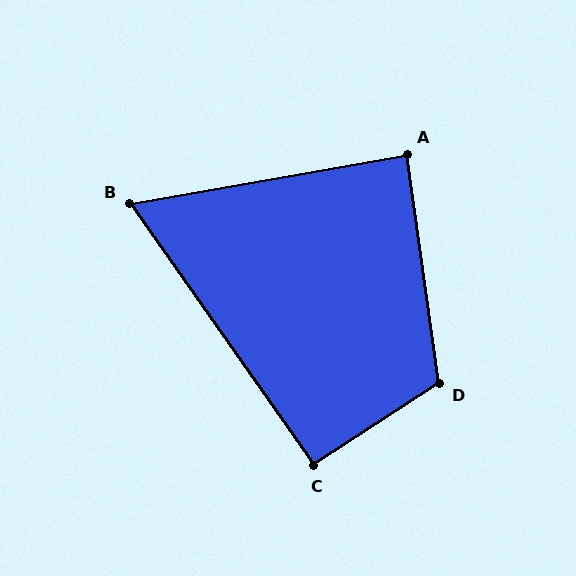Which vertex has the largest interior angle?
D, at approximately 115 degrees.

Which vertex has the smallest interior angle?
B, at approximately 65 degrees.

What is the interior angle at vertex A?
Approximately 88 degrees (approximately right).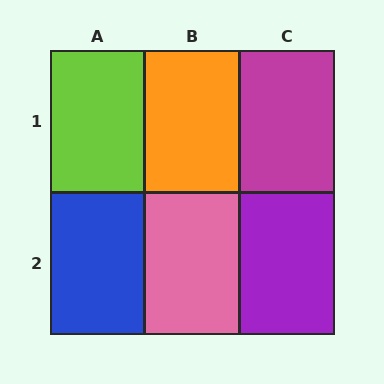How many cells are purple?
1 cell is purple.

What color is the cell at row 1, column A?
Lime.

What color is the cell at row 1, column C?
Magenta.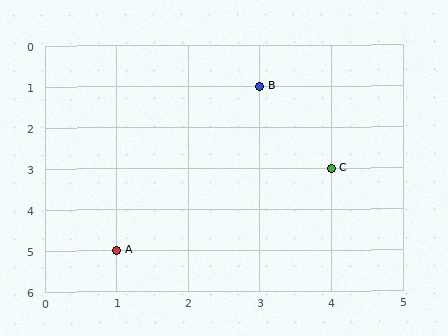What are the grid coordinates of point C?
Point C is at grid coordinates (4, 3).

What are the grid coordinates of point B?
Point B is at grid coordinates (3, 1).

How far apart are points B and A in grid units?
Points B and A are 2 columns and 4 rows apart (about 4.5 grid units diagonally).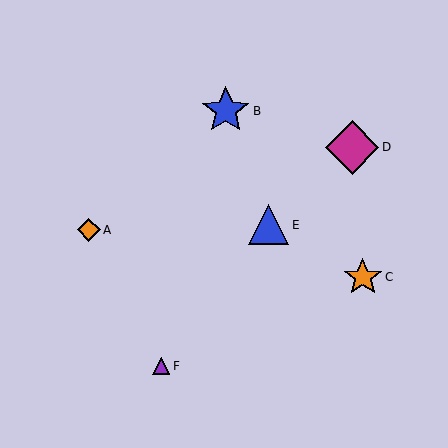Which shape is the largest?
The magenta diamond (labeled D) is the largest.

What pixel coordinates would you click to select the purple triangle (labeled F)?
Click at (161, 366) to select the purple triangle F.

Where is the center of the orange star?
The center of the orange star is at (363, 277).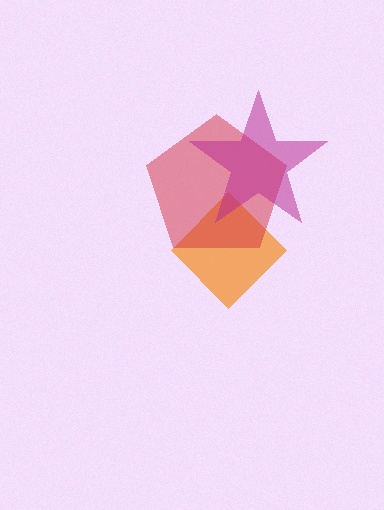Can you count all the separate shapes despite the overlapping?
Yes, there are 3 separate shapes.